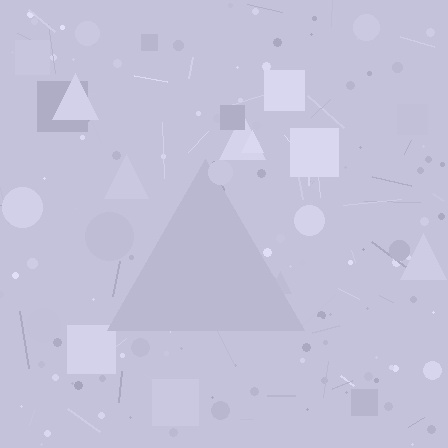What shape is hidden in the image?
A triangle is hidden in the image.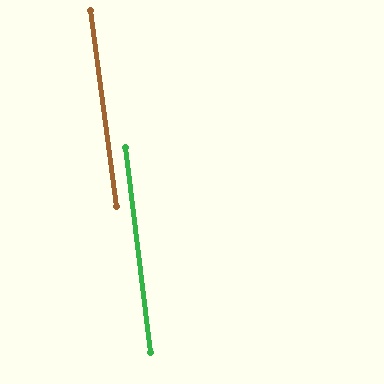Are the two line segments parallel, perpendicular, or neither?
Parallel — their directions differ by only 0.5°.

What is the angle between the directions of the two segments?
Approximately 1 degree.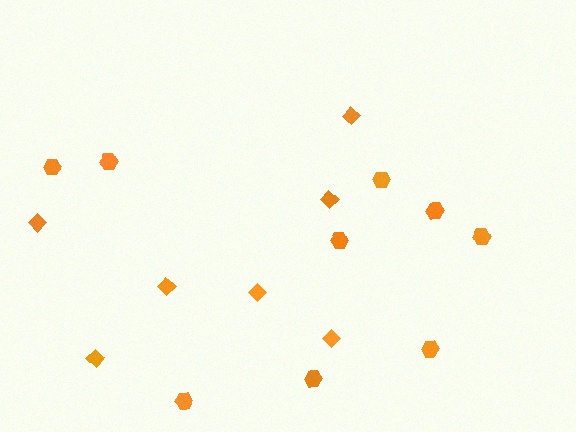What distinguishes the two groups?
There are 2 groups: one group of hexagons (9) and one group of diamonds (7).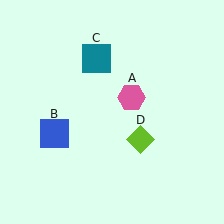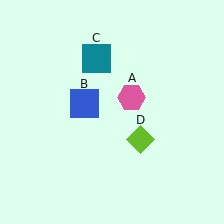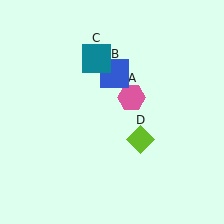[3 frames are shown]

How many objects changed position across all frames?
1 object changed position: blue square (object B).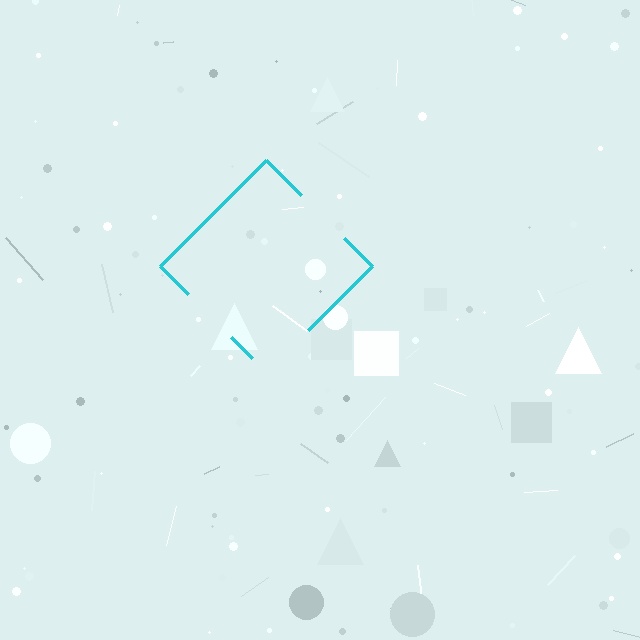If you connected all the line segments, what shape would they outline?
They would outline a diamond.